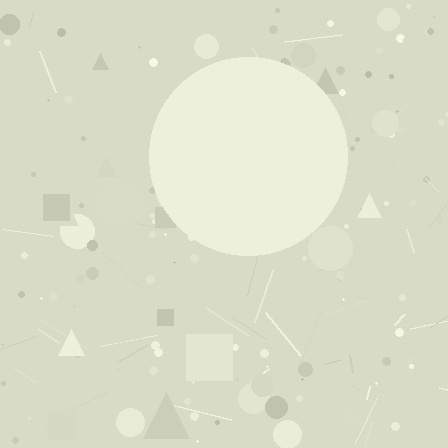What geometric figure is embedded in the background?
A circle is embedded in the background.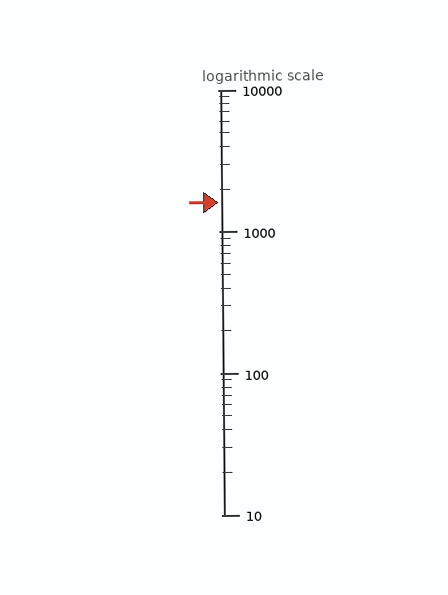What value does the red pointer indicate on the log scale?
The pointer indicates approximately 1600.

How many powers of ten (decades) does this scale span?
The scale spans 3 decades, from 10 to 10000.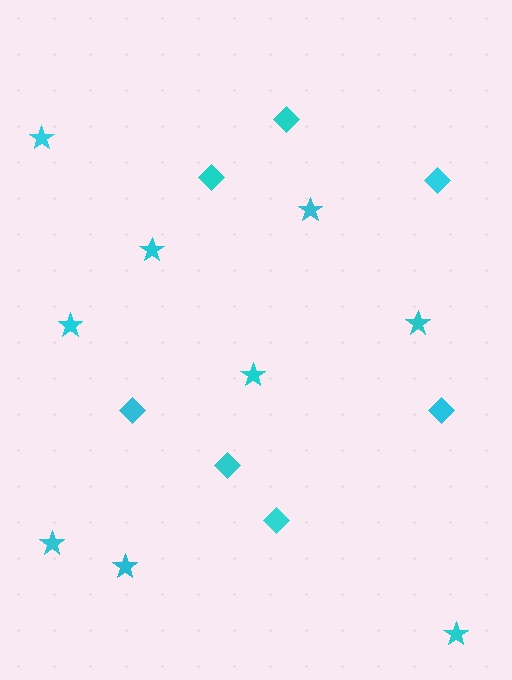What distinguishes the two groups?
There are 2 groups: one group of diamonds (7) and one group of stars (9).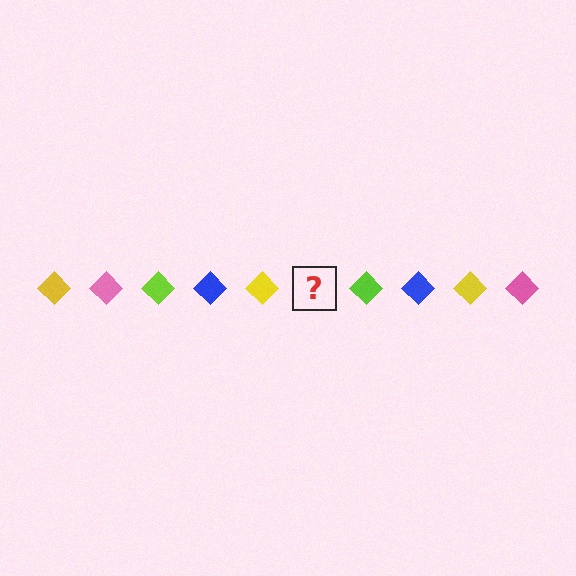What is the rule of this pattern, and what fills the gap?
The rule is that the pattern cycles through yellow, pink, lime, blue diamonds. The gap should be filled with a pink diamond.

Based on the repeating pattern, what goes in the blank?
The blank should be a pink diamond.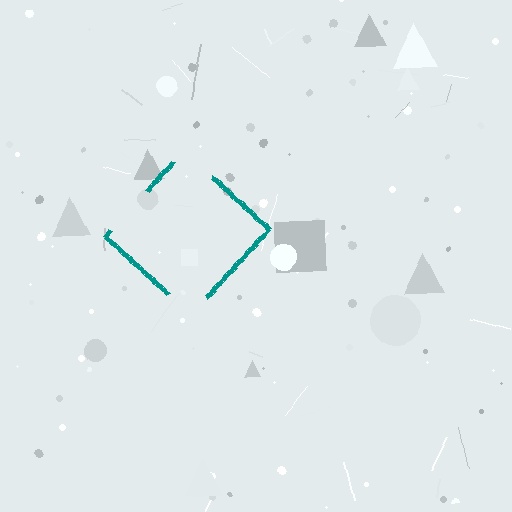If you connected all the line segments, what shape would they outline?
They would outline a diamond.